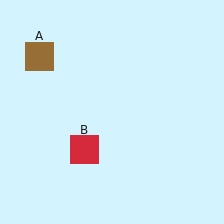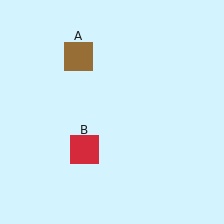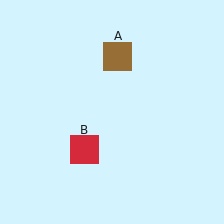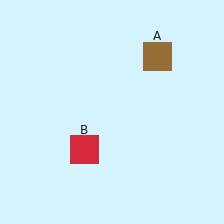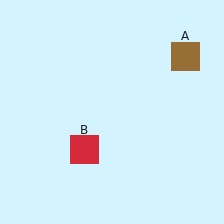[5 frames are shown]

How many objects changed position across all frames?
1 object changed position: brown square (object A).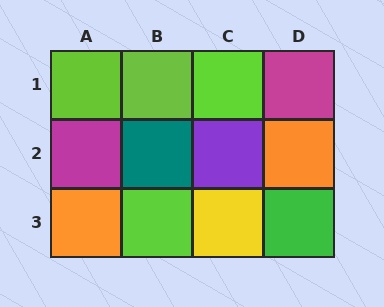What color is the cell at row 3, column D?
Green.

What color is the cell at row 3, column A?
Orange.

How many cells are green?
1 cell is green.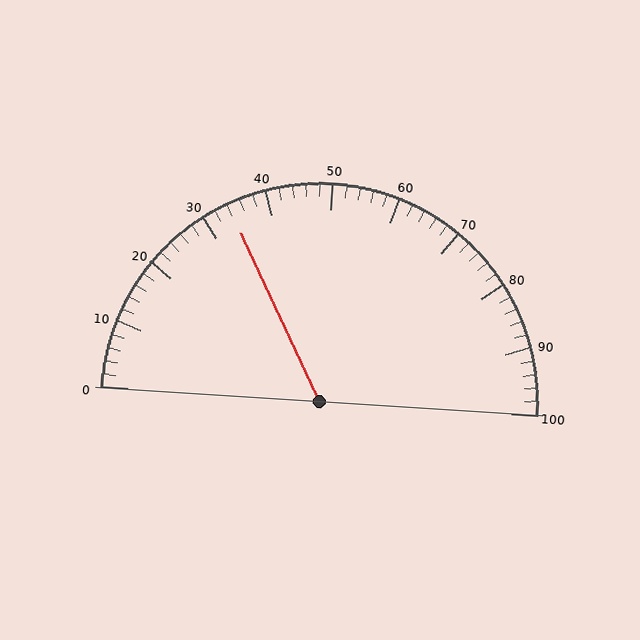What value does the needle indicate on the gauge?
The needle indicates approximately 34.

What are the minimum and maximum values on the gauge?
The gauge ranges from 0 to 100.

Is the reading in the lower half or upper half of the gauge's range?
The reading is in the lower half of the range (0 to 100).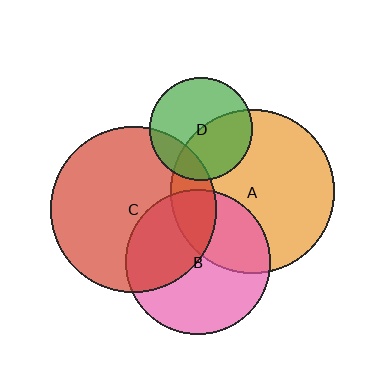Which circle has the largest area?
Circle C (red).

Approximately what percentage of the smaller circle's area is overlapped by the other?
Approximately 40%.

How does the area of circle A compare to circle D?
Approximately 2.5 times.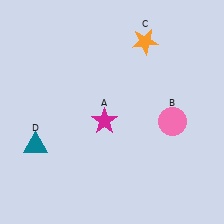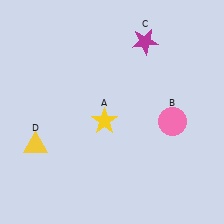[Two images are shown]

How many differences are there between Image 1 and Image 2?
There are 3 differences between the two images.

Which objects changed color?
A changed from magenta to yellow. C changed from orange to magenta. D changed from teal to yellow.